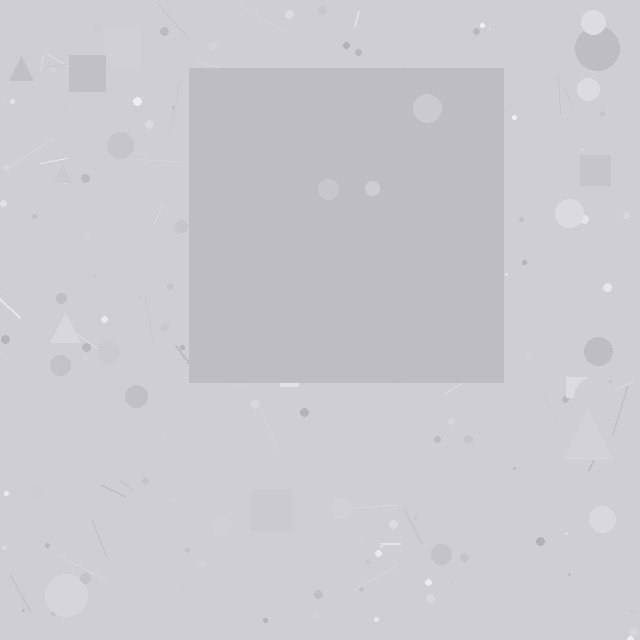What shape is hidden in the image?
A square is hidden in the image.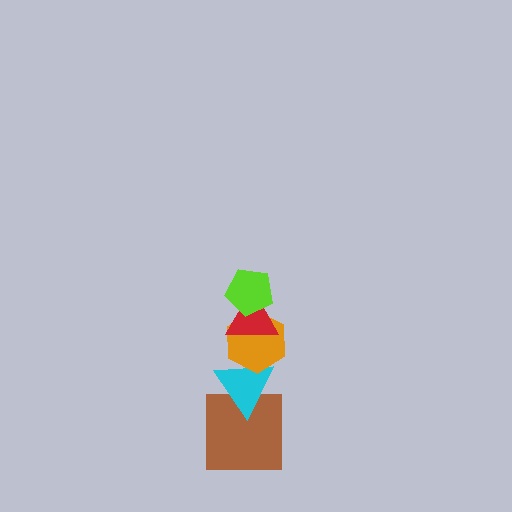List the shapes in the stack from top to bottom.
From top to bottom: the lime pentagon, the red triangle, the orange hexagon, the cyan triangle, the brown square.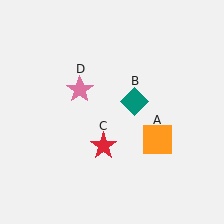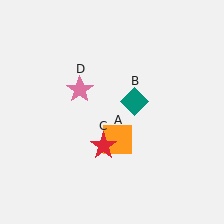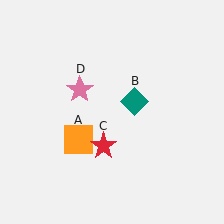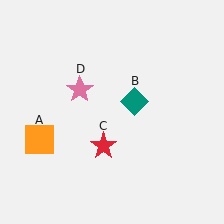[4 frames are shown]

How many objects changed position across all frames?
1 object changed position: orange square (object A).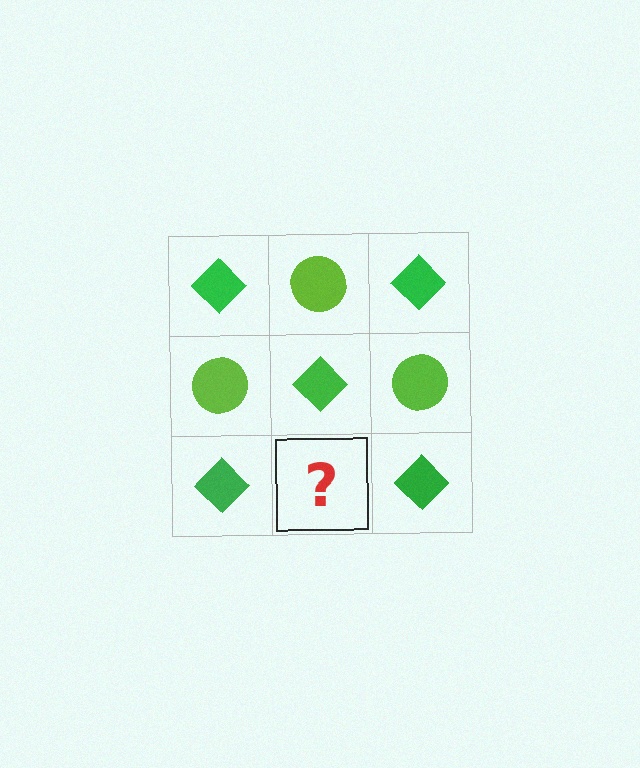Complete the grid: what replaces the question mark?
The question mark should be replaced with a lime circle.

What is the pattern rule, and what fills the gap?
The rule is that it alternates green diamond and lime circle in a checkerboard pattern. The gap should be filled with a lime circle.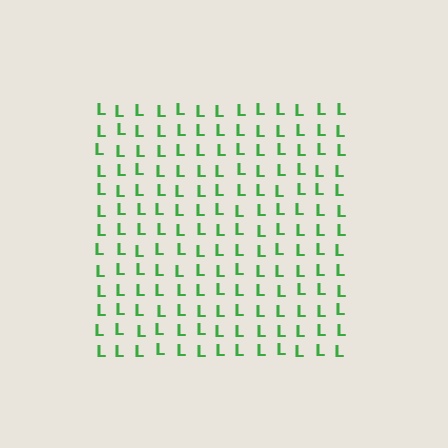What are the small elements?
The small elements are letter L's.